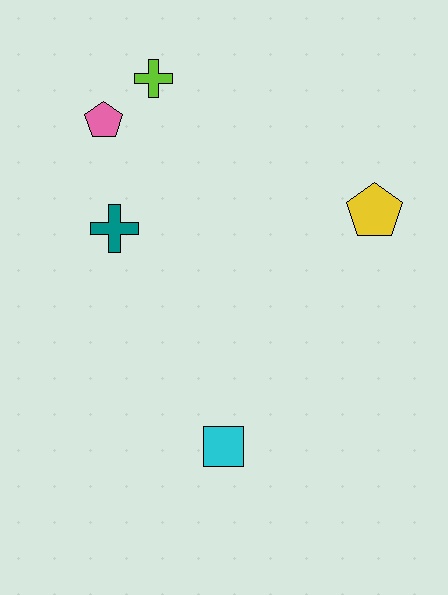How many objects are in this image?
There are 5 objects.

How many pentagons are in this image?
There are 2 pentagons.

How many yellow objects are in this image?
There is 1 yellow object.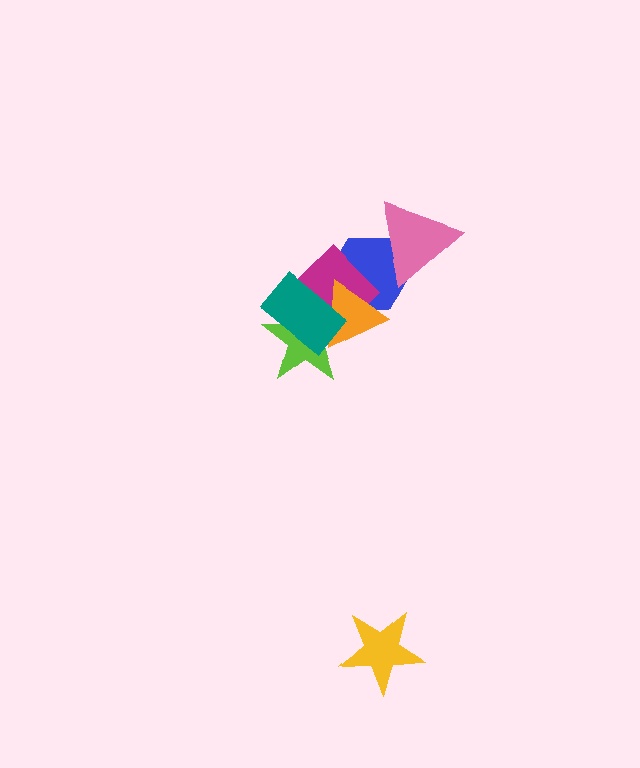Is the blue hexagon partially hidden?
Yes, it is partially covered by another shape.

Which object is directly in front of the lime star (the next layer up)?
The orange triangle is directly in front of the lime star.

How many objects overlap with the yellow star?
0 objects overlap with the yellow star.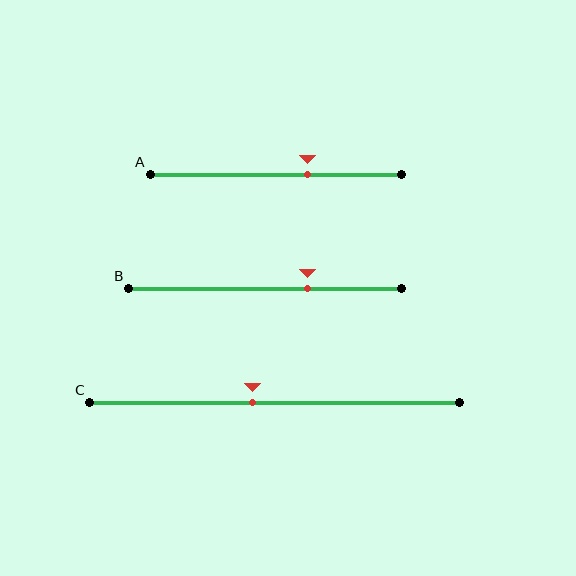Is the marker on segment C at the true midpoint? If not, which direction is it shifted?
No, the marker on segment C is shifted to the left by about 6% of the segment length.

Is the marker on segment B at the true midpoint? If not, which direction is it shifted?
No, the marker on segment B is shifted to the right by about 16% of the segment length.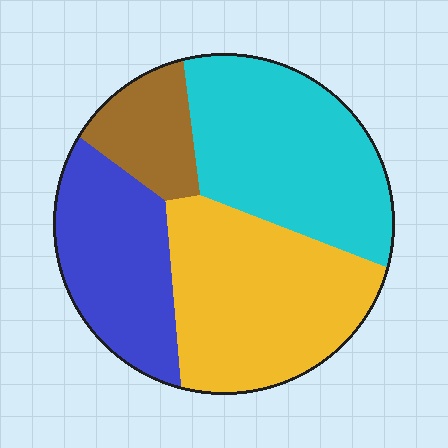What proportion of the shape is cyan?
Cyan covers roughly 35% of the shape.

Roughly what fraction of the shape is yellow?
Yellow covers 33% of the shape.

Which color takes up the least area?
Brown, at roughly 10%.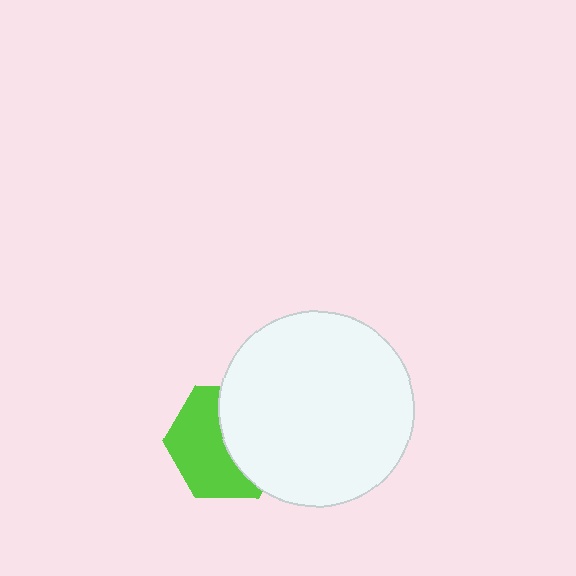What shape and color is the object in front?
The object in front is a white circle.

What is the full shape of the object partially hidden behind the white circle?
The partially hidden object is a lime hexagon.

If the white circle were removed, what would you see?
You would see the complete lime hexagon.